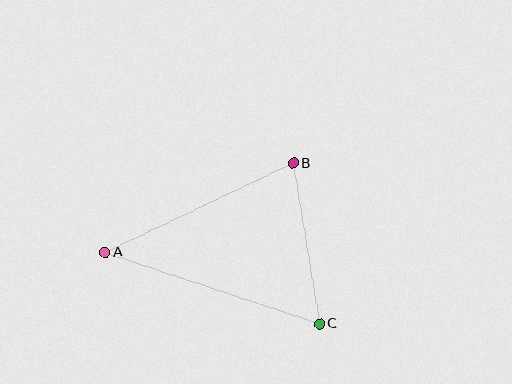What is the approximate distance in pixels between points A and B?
The distance between A and B is approximately 208 pixels.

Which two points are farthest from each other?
Points A and C are farthest from each other.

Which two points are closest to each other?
Points B and C are closest to each other.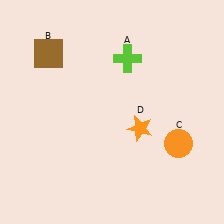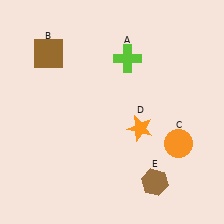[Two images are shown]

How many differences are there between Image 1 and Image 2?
There is 1 difference between the two images.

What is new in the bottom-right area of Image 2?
A brown hexagon (E) was added in the bottom-right area of Image 2.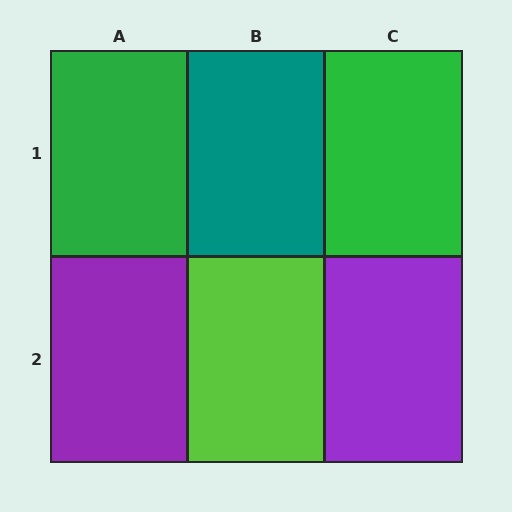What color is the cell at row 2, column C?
Purple.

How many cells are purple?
2 cells are purple.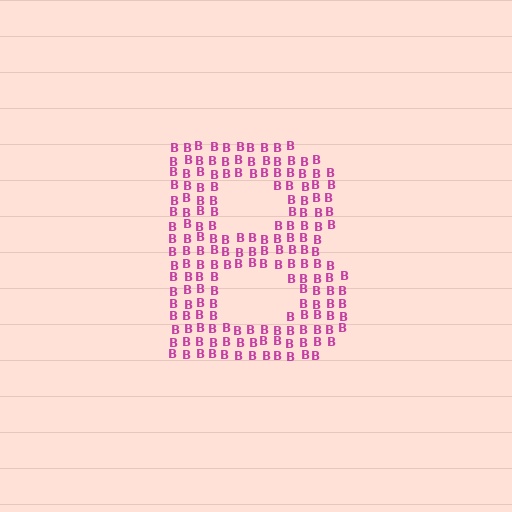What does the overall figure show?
The overall figure shows the letter B.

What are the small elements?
The small elements are letter B's.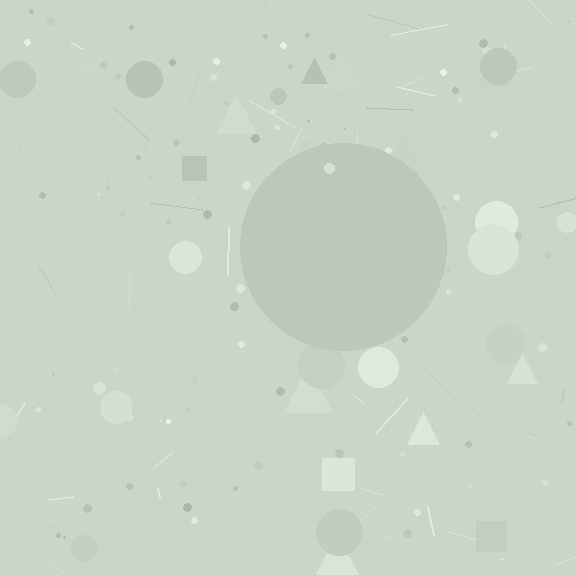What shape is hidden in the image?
A circle is hidden in the image.